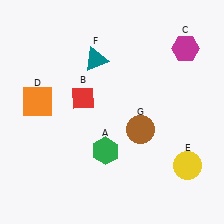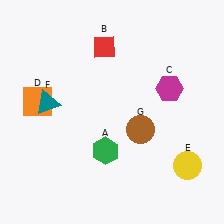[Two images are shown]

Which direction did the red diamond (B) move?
The red diamond (B) moved up.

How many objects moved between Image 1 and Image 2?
3 objects moved between the two images.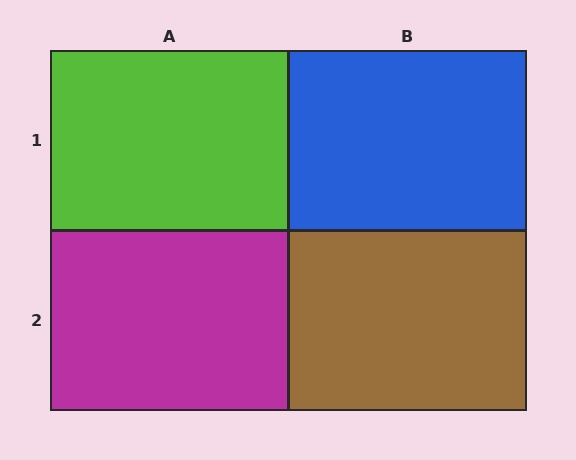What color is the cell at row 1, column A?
Lime.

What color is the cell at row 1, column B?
Blue.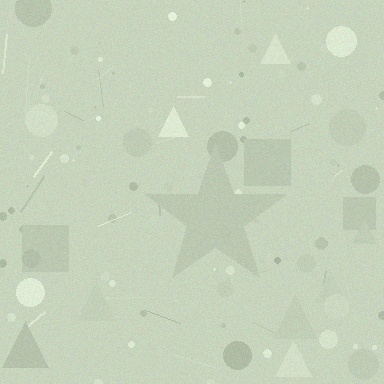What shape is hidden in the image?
A star is hidden in the image.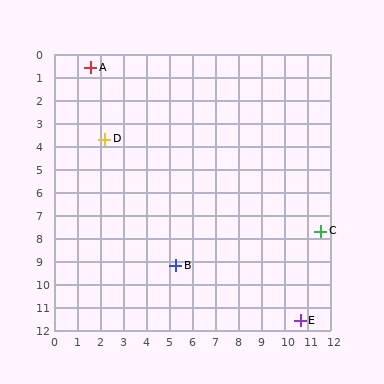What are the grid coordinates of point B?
Point B is at approximately (5.3, 9.2).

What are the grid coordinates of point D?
Point D is at approximately (2.2, 3.7).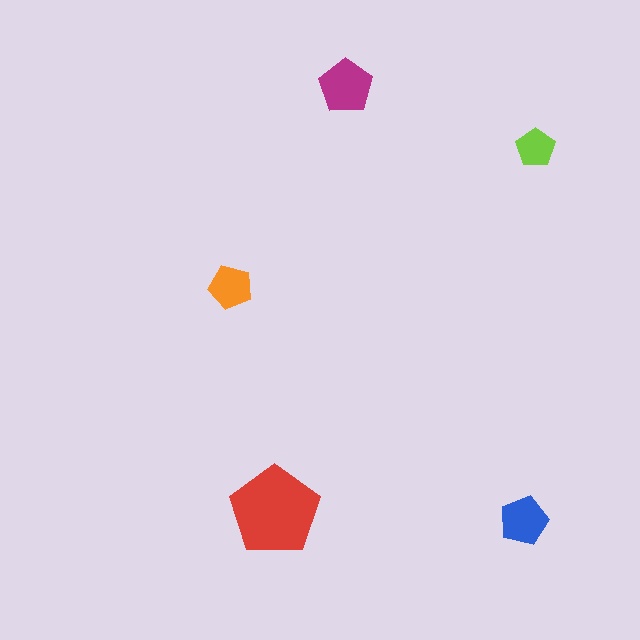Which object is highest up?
The magenta pentagon is topmost.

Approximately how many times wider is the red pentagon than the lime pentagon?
About 2.5 times wider.